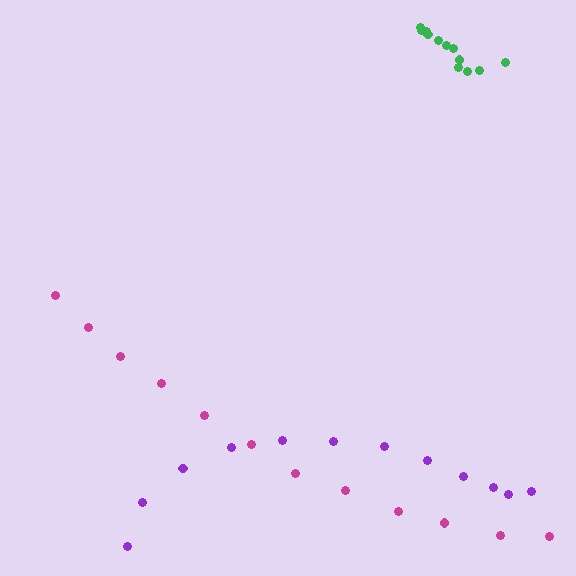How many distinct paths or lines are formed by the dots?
There are 3 distinct paths.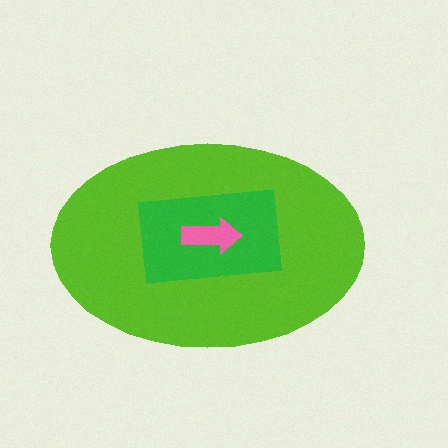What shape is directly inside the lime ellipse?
The green rectangle.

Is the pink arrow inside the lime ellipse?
Yes.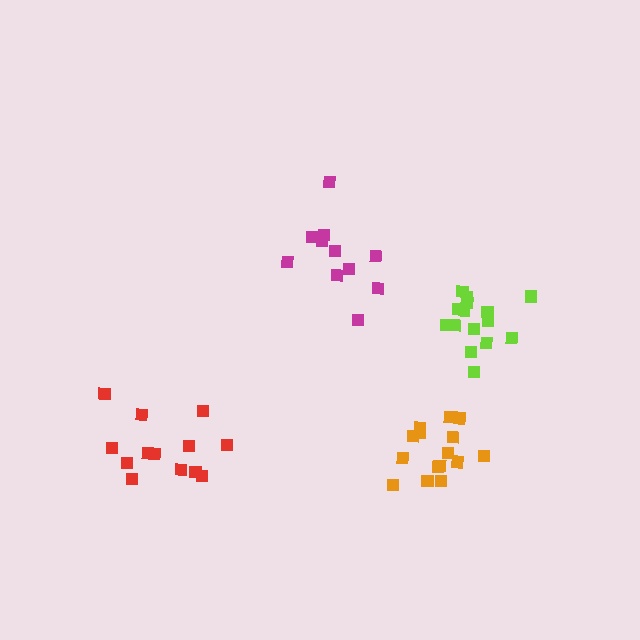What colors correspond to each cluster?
The clusters are colored: orange, magenta, lime, red.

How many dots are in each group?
Group 1: 15 dots, Group 2: 12 dots, Group 3: 15 dots, Group 4: 13 dots (55 total).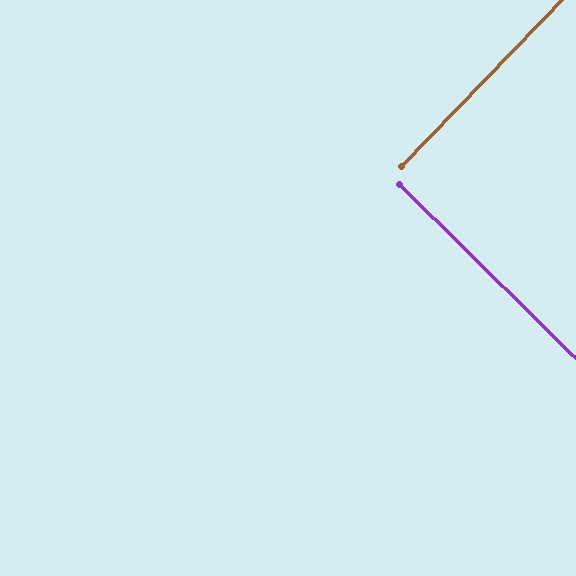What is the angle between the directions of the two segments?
Approximately 89 degrees.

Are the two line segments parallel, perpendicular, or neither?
Perpendicular — they meet at approximately 89°.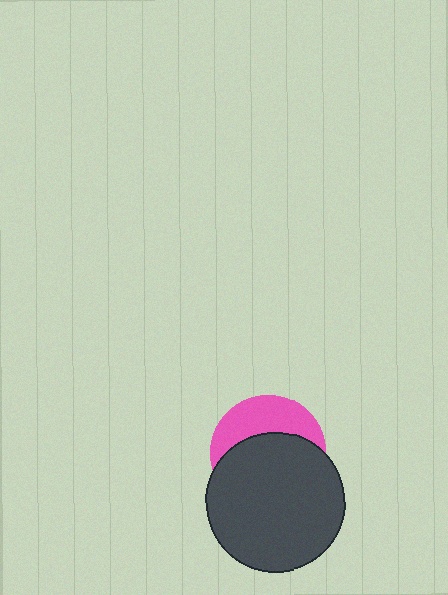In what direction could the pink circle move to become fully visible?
The pink circle could move up. That would shift it out from behind the dark gray circle entirely.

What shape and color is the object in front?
The object in front is a dark gray circle.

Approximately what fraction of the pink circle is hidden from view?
Roughly 63% of the pink circle is hidden behind the dark gray circle.